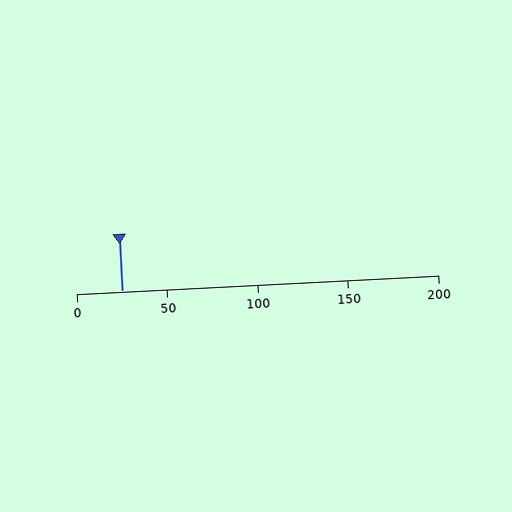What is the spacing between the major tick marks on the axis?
The major ticks are spaced 50 apart.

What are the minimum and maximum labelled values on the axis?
The axis runs from 0 to 200.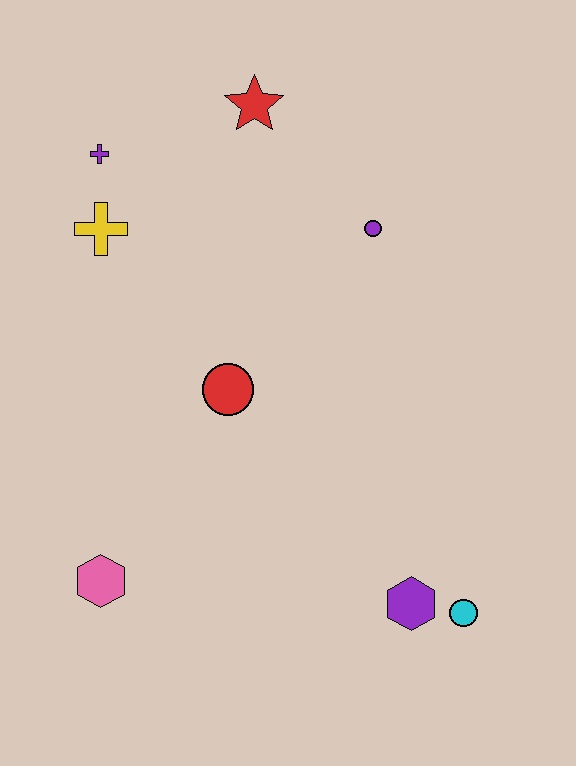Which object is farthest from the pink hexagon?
The red star is farthest from the pink hexagon.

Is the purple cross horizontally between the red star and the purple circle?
No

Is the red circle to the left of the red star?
Yes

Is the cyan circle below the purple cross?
Yes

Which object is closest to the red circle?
The yellow cross is closest to the red circle.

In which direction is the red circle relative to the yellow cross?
The red circle is below the yellow cross.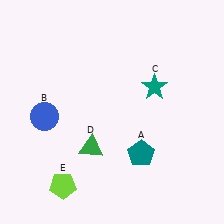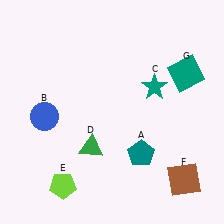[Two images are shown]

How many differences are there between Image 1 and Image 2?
There are 2 differences between the two images.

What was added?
A brown square (F), a teal square (G) were added in Image 2.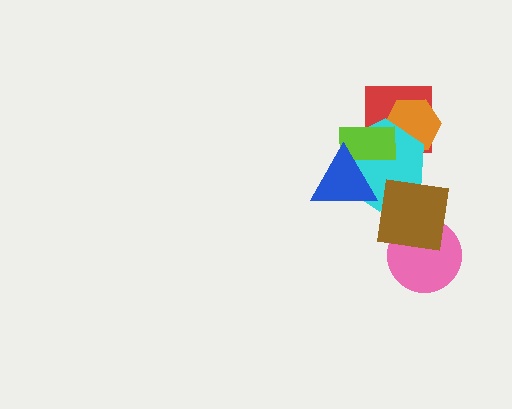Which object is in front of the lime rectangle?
The blue triangle is in front of the lime rectangle.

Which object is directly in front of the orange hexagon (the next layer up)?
The cyan hexagon is directly in front of the orange hexagon.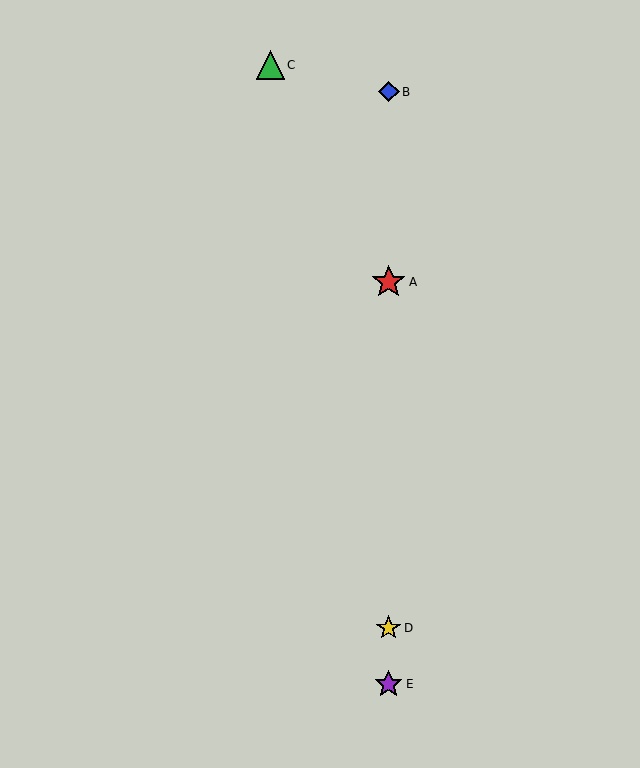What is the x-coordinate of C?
Object C is at x≈270.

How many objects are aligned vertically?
4 objects (A, B, D, E) are aligned vertically.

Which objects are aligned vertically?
Objects A, B, D, E are aligned vertically.